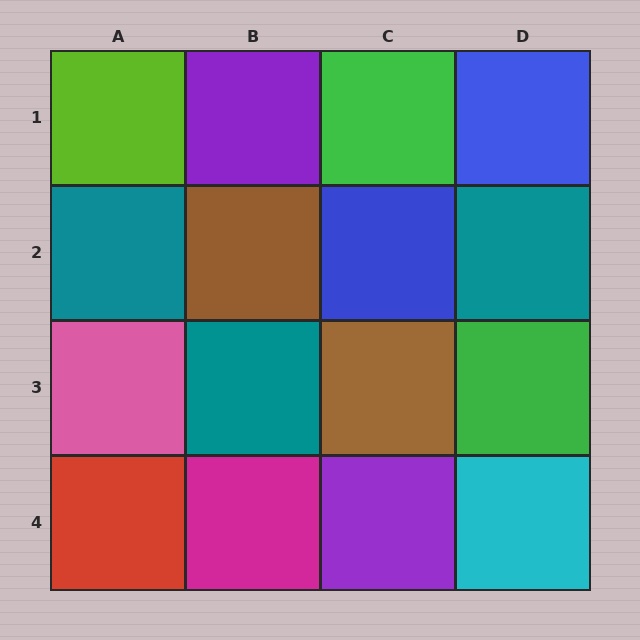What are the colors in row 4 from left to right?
Red, magenta, purple, cyan.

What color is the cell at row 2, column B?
Brown.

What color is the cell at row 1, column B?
Purple.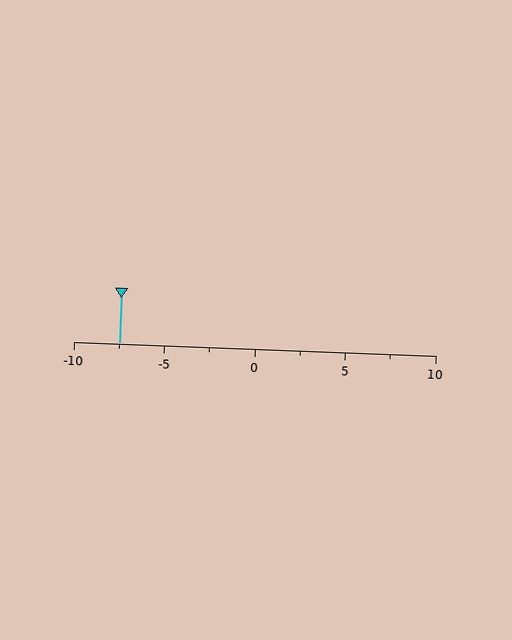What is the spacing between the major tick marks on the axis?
The major ticks are spaced 5 apart.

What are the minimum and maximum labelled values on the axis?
The axis runs from -10 to 10.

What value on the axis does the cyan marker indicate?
The marker indicates approximately -7.5.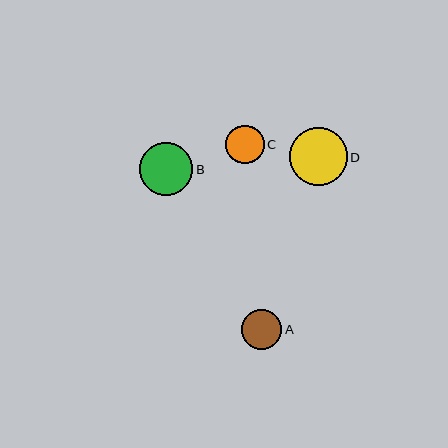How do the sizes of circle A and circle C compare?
Circle A and circle C are approximately the same size.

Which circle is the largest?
Circle D is the largest with a size of approximately 58 pixels.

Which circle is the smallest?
Circle C is the smallest with a size of approximately 38 pixels.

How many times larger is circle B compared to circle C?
Circle B is approximately 1.4 times the size of circle C.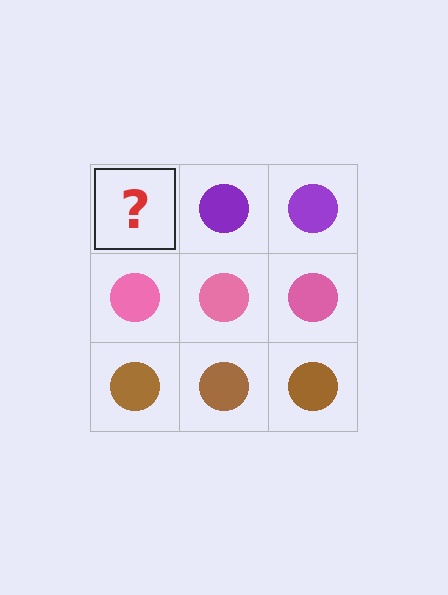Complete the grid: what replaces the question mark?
The question mark should be replaced with a purple circle.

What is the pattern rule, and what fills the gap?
The rule is that each row has a consistent color. The gap should be filled with a purple circle.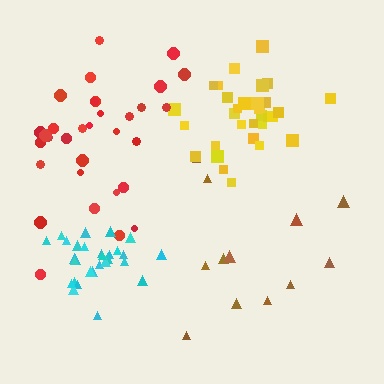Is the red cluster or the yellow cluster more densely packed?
Yellow.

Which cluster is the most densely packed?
Cyan.